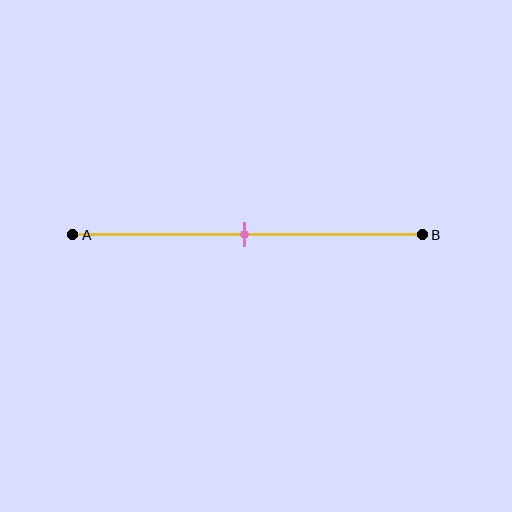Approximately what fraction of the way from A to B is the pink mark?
The pink mark is approximately 50% of the way from A to B.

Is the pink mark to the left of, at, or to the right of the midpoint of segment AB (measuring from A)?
The pink mark is approximately at the midpoint of segment AB.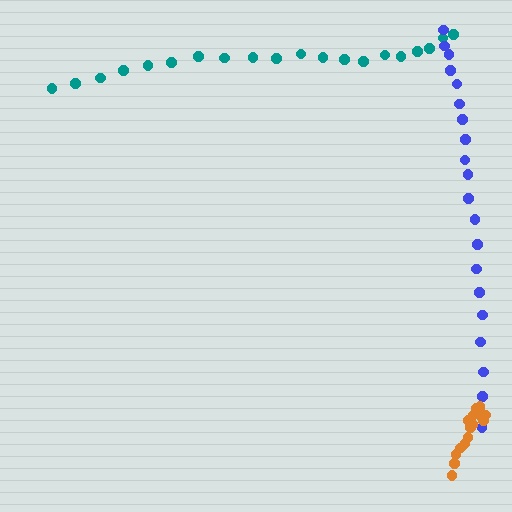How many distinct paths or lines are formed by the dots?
There are 3 distinct paths.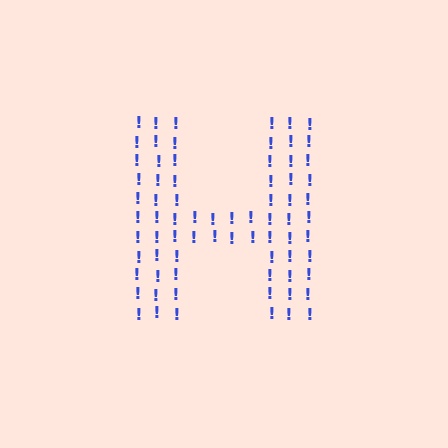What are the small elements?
The small elements are exclamation marks.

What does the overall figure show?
The overall figure shows the letter H.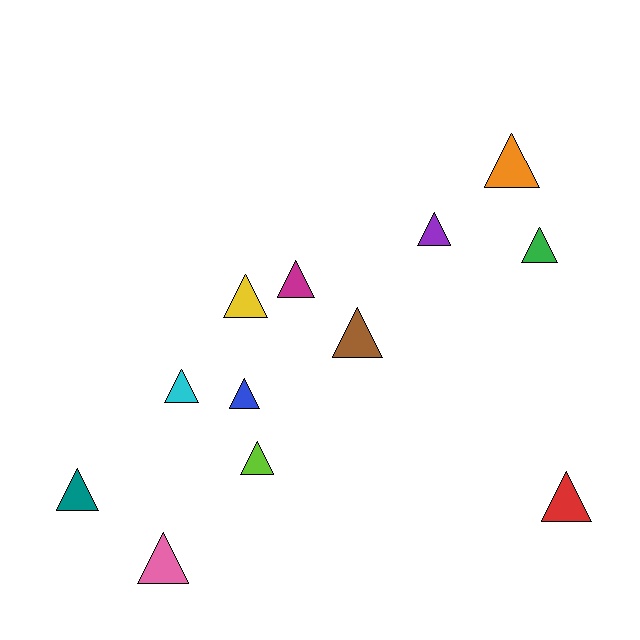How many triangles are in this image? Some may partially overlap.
There are 12 triangles.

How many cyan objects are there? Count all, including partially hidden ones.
There is 1 cyan object.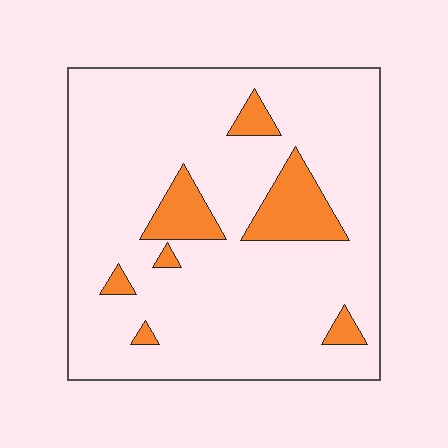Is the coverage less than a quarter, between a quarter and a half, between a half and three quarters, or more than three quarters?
Less than a quarter.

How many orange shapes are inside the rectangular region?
7.